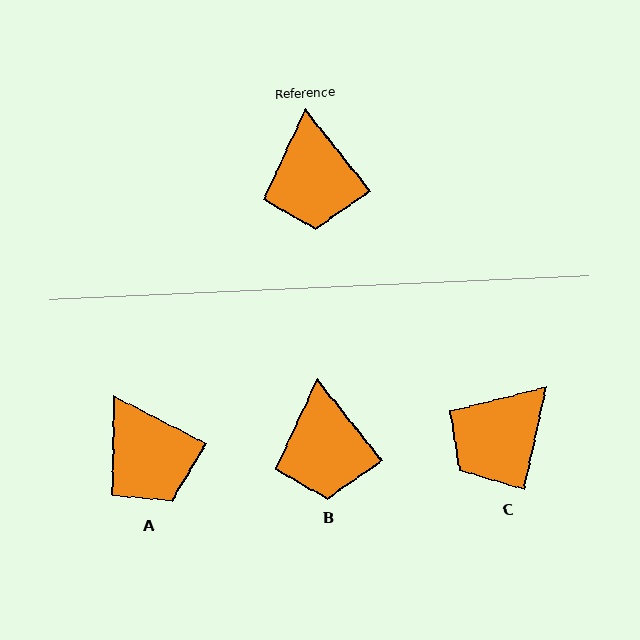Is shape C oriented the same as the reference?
No, it is off by about 51 degrees.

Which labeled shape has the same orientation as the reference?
B.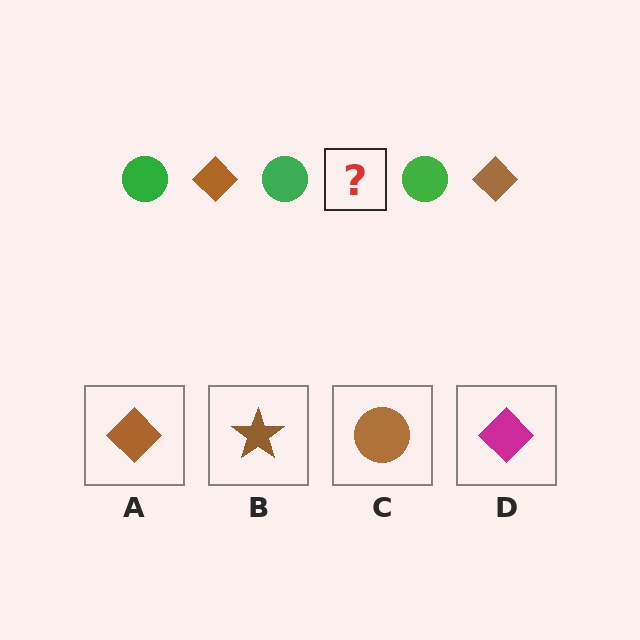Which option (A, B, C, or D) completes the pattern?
A.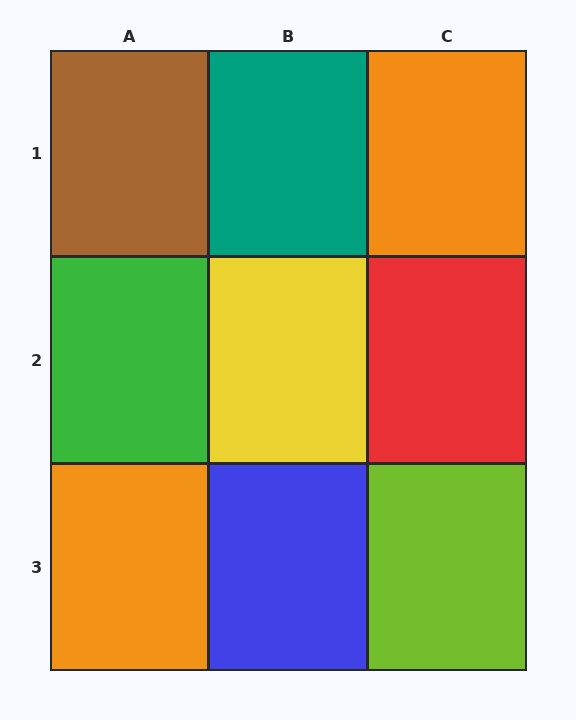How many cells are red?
1 cell is red.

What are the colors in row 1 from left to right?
Brown, teal, orange.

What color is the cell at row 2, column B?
Yellow.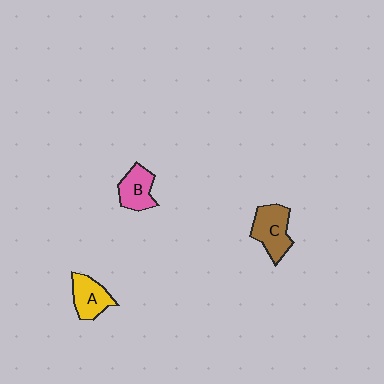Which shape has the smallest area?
Shape B (pink).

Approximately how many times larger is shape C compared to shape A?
Approximately 1.2 times.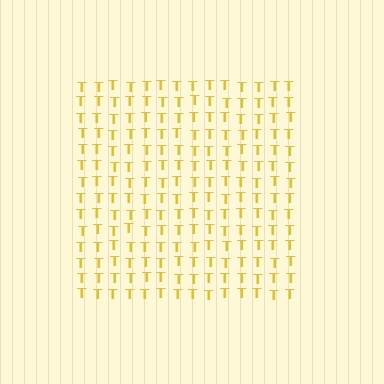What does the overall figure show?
The overall figure shows a square.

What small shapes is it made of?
It is made of small letter T's.